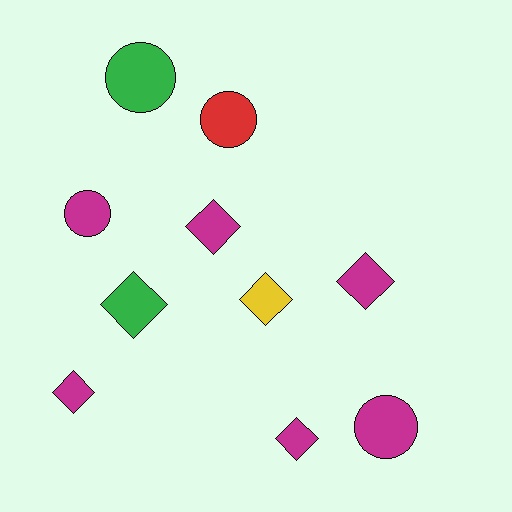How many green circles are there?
There is 1 green circle.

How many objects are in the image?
There are 10 objects.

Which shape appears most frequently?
Diamond, with 6 objects.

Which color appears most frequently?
Magenta, with 6 objects.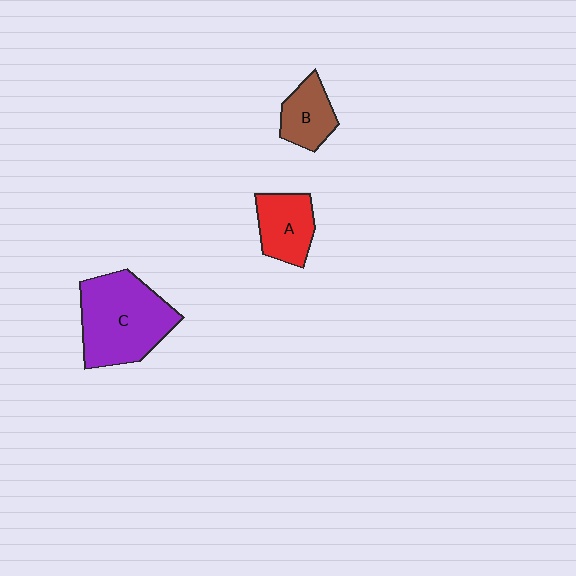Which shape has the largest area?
Shape C (purple).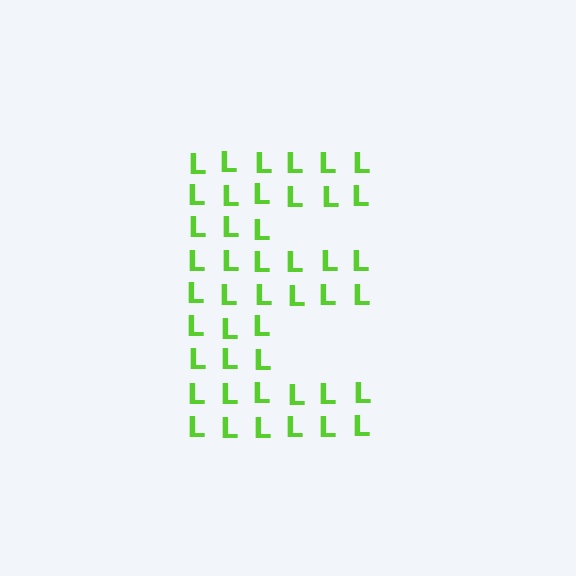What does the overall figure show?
The overall figure shows the letter E.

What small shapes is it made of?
It is made of small letter L's.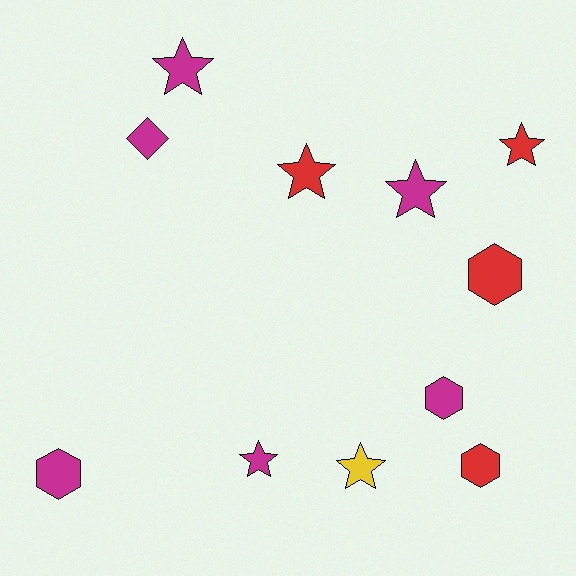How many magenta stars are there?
There are 3 magenta stars.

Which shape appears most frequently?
Star, with 6 objects.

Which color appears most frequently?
Magenta, with 6 objects.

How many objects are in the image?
There are 11 objects.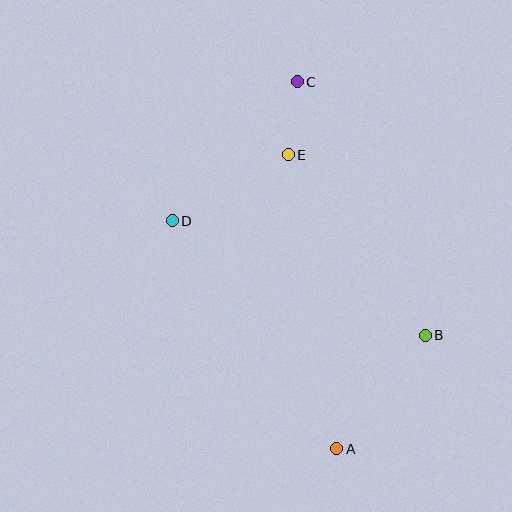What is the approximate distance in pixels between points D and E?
The distance between D and E is approximately 134 pixels.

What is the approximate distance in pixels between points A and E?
The distance between A and E is approximately 298 pixels.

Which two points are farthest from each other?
Points A and C are farthest from each other.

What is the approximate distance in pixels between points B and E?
The distance between B and E is approximately 226 pixels.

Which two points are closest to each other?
Points C and E are closest to each other.